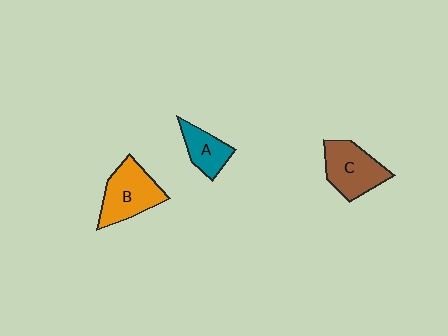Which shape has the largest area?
Shape B (orange).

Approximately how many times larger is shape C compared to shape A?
Approximately 1.5 times.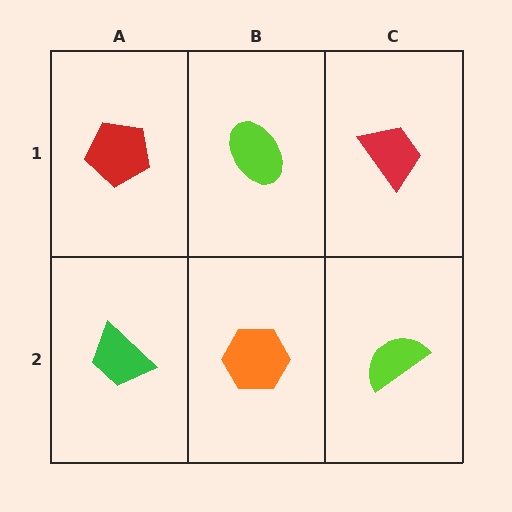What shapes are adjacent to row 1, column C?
A lime semicircle (row 2, column C), a lime ellipse (row 1, column B).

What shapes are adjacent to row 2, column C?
A red trapezoid (row 1, column C), an orange hexagon (row 2, column B).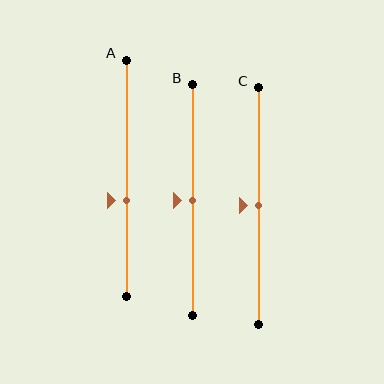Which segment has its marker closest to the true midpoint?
Segment B has its marker closest to the true midpoint.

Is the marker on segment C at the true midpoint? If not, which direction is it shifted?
Yes, the marker on segment C is at the true midpoint.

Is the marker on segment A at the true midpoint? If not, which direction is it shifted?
No, the marker on segment A is shifted downward by about 9% of the segment length.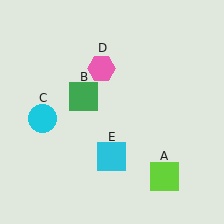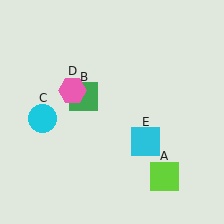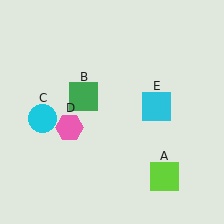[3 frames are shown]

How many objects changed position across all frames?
2 objects changed position: pink hexagon (object D), cyan square (object E).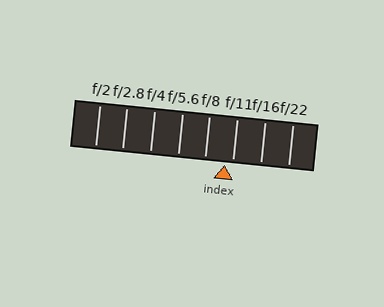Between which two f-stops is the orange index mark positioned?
The index mark is between f/8 and f/11.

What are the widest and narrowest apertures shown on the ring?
The widest aperture shown is f/2 and the narrowest is f/22.